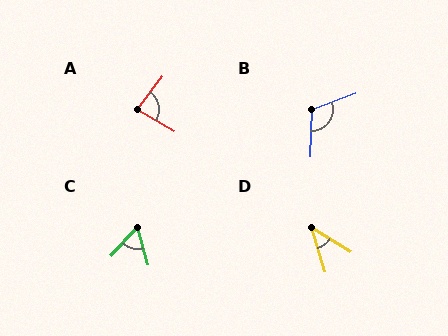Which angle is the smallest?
D, at approximately 42 degrees.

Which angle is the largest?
B, at approximately 113 degrees.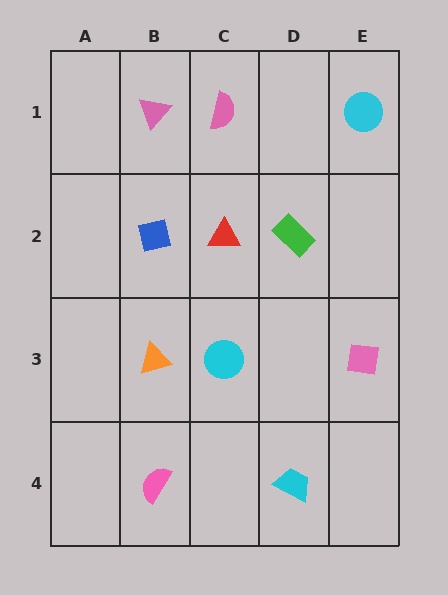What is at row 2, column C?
A red triangle.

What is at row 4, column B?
A pink semicircle.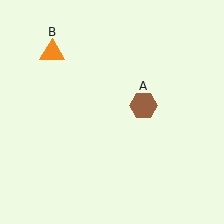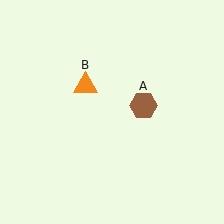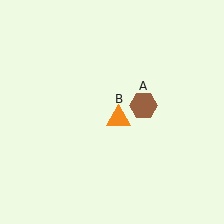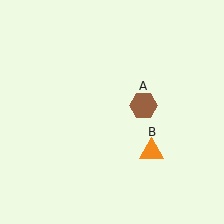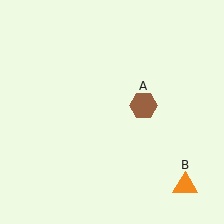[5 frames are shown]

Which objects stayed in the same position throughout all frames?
Brown hexagon (object A) remained stationary.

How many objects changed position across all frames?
1 object changed position: orange triangle (object B).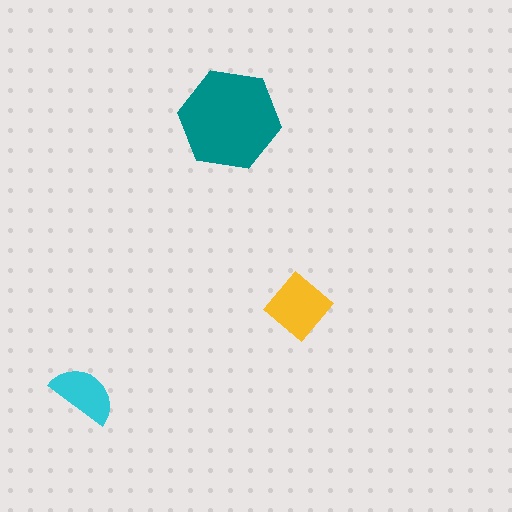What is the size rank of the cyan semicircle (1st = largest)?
3rd.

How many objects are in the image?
There are 3 objects in the image.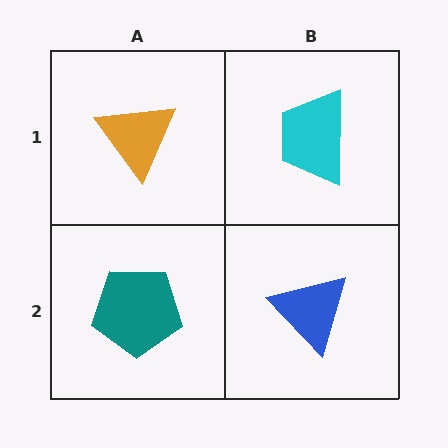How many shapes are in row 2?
2 shapes.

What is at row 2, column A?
A teal pentagon.